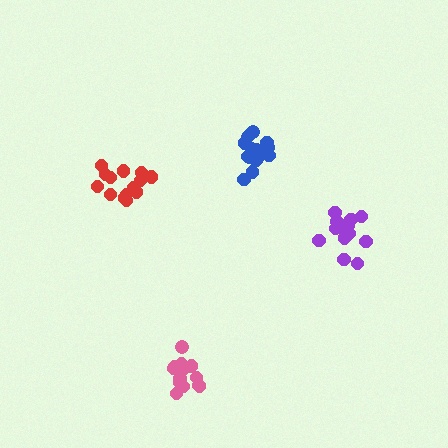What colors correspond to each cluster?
The clusters are colored: red, blue, pink, purple.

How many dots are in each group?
Group 1: 14 dots, Group 2: 17 dots, Group 3: 14 dots, Group 4: 14 dots (59 total).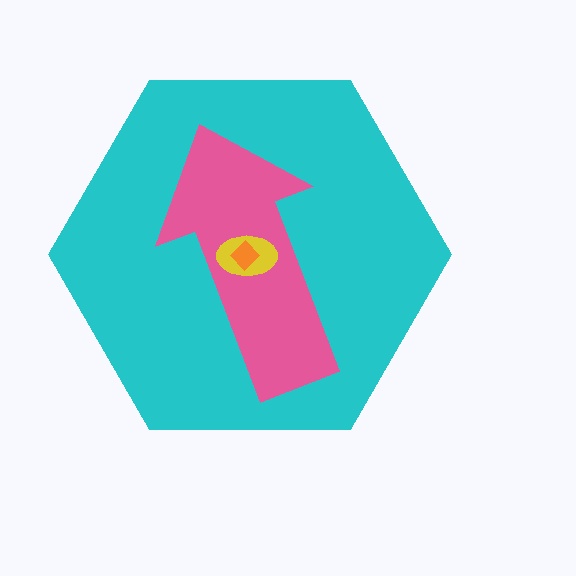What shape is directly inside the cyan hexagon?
The pink arrow.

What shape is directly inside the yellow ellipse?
The orange diamond.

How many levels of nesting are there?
4.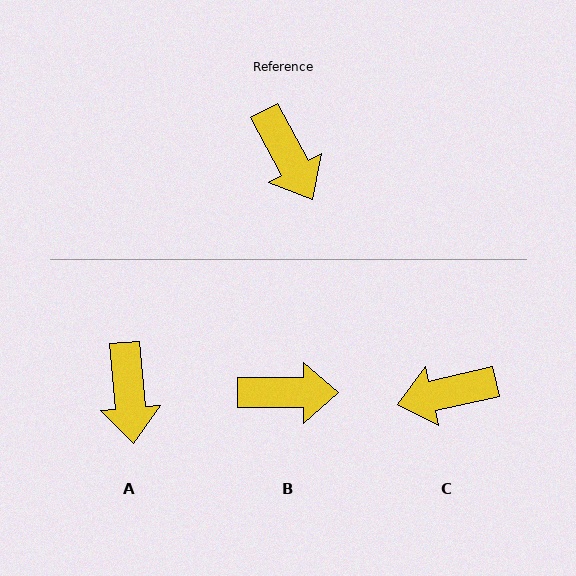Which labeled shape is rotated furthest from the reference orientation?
C, about 106 degrees away.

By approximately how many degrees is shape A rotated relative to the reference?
Approximately 24 degrees clockwise.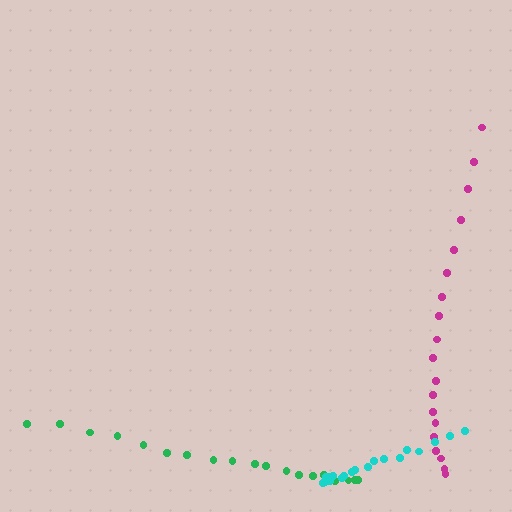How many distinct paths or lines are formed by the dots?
There are 3 distinct paths.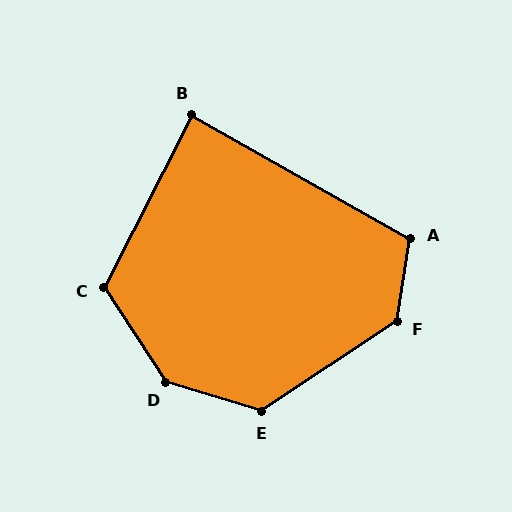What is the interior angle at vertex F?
Approximately 133 degrees (obtuse).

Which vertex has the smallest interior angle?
B, at approximately 87 degrees.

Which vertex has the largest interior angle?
D, at approximately 140 degrees.